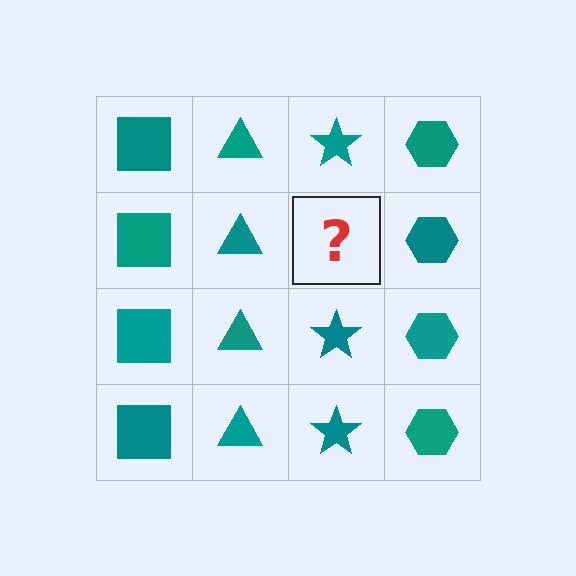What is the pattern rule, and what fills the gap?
The rule is that each column has a consistent shape. The gap should be filled with a teal star.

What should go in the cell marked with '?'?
The missing cell should contain a teal star.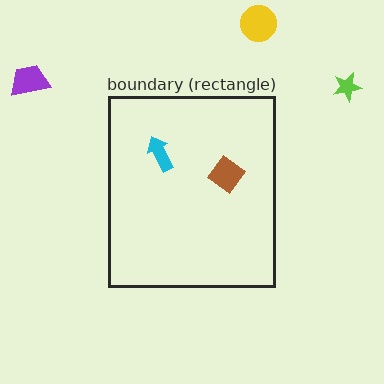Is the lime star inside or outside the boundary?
Outside.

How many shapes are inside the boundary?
2 inside, 3 outside.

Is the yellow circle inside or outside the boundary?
Outside.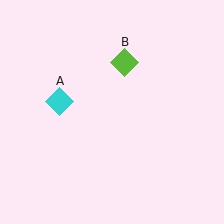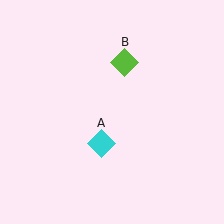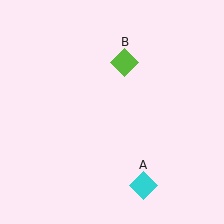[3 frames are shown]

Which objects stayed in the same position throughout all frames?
Lime diamond (object B) remained stationary.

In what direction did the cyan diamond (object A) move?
The cyan diamond (object A) moved down and to the right.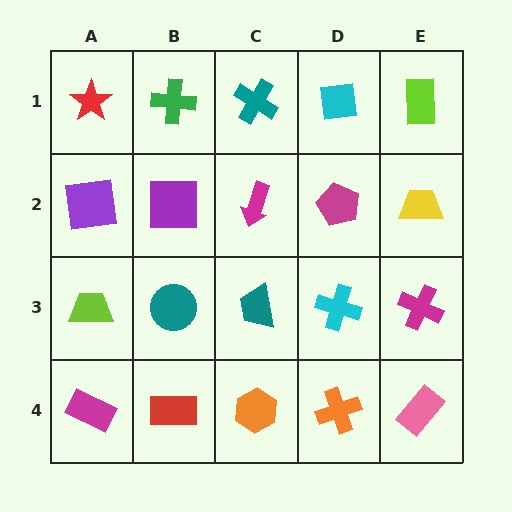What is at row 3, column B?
A teal circle.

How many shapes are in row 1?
5 shapes.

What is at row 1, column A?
A red star.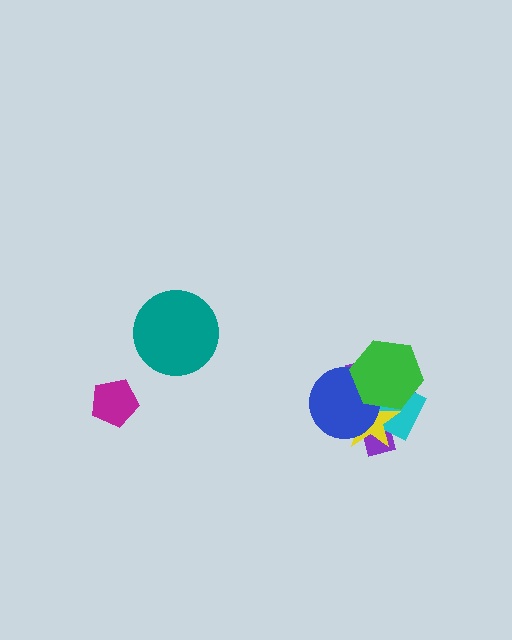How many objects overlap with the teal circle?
0 objects overlap with the teal circle.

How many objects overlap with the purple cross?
4 objects overlap with the purple cross.